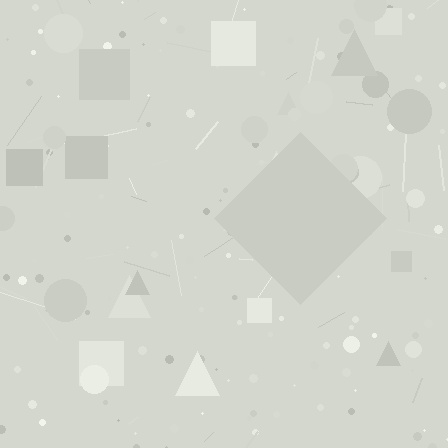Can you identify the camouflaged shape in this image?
The camouflaged shape is a diamond.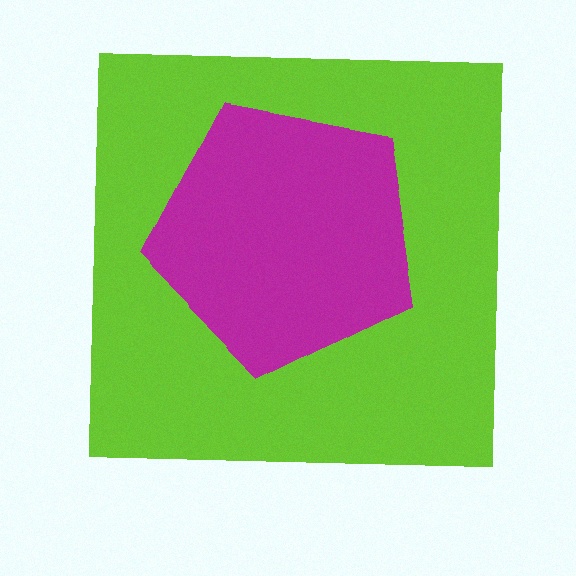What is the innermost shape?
The magenta pentagon.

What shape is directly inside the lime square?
The magenta pentagon.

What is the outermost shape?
The lime square.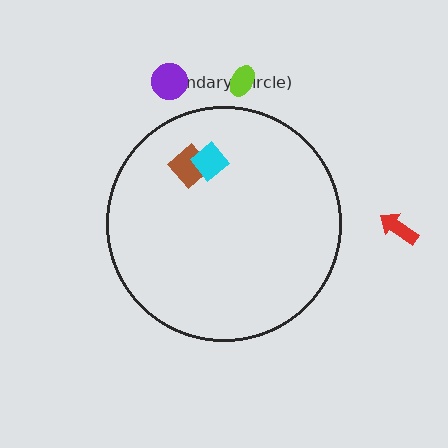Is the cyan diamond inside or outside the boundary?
Inside.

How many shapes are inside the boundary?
2 inside, 3 outside.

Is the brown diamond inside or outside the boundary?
Inside.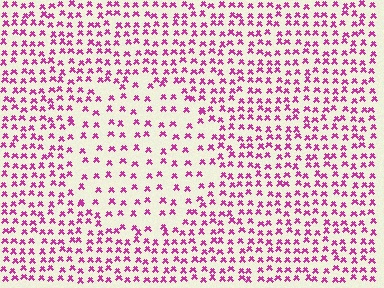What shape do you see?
I see a circle.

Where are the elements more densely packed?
The elements are more densely packed outside the circle boundary.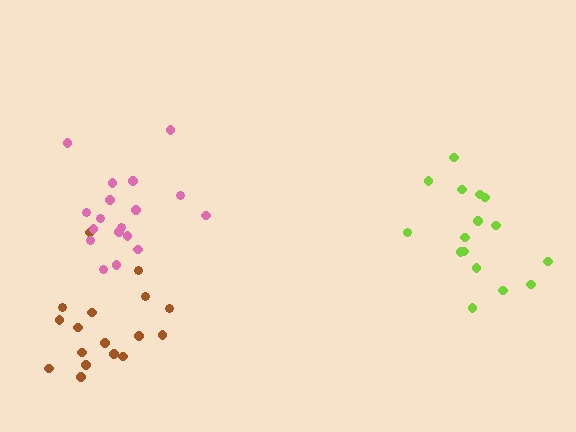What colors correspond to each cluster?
The clusters are colored: brown, pink, lime.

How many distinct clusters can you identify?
There are 3 distinct clusters.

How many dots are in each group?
Group 1: 17 dots, Group 2: 18 dots, Group 3: 17 dots (52 total).